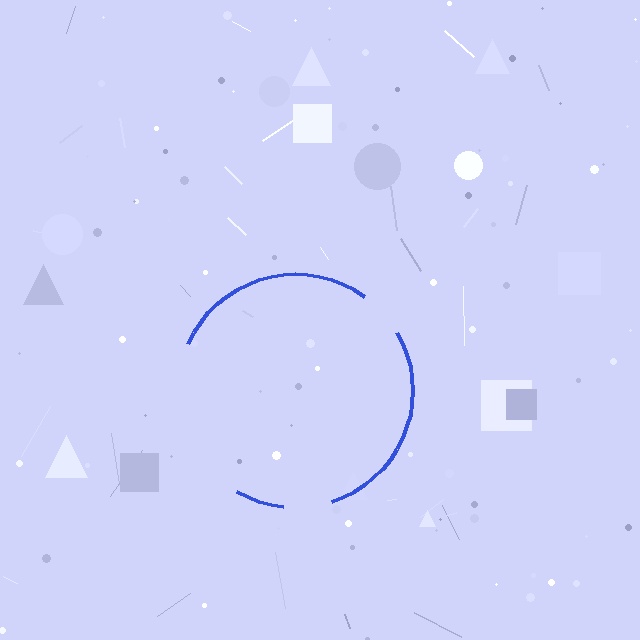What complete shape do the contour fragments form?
The contour fragments form a circle.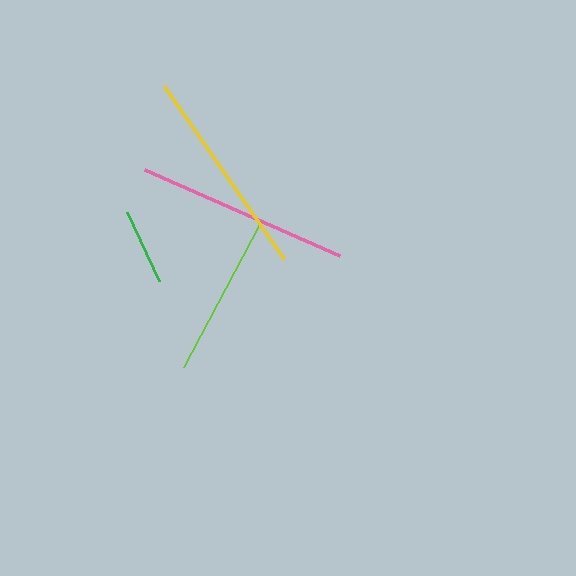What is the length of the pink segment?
The pink segment is approximately 213 pixels long.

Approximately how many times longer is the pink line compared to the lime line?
The pink line is approximately 1.3 times the length of the lime line.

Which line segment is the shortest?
The green line is the shortest at approximately 76 pixels.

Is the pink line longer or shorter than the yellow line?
The pink line is longer than the yellow line.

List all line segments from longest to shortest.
From longest to shortest: pink, yellow, lime, green.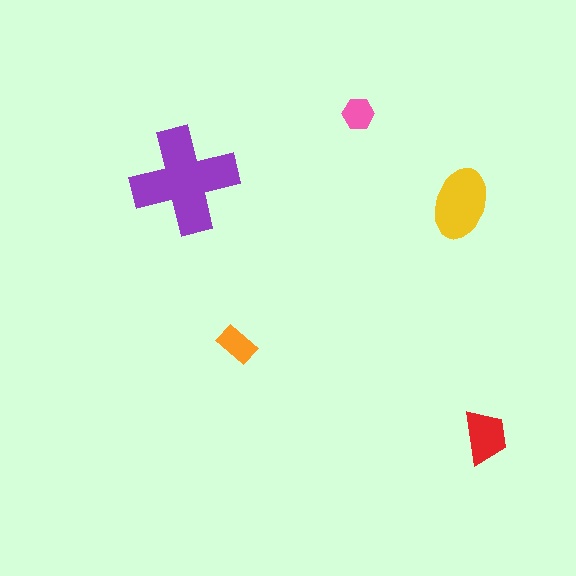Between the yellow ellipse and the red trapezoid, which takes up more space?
The yellow ellipse.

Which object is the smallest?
The pink hexagon.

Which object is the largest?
The purple cross.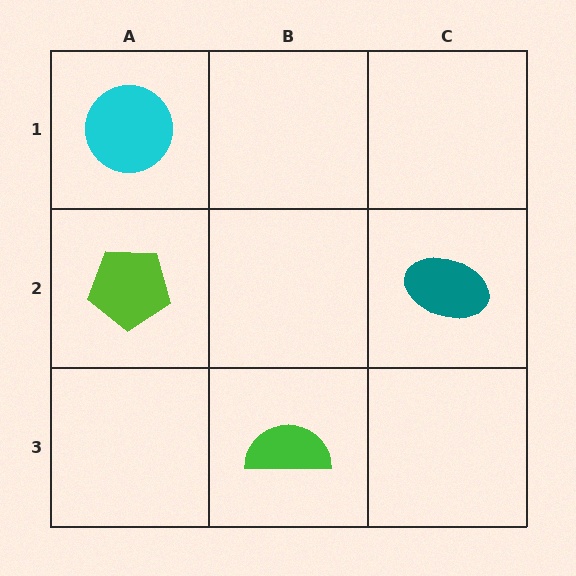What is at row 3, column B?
A green semicircle.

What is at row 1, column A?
A cyan circle.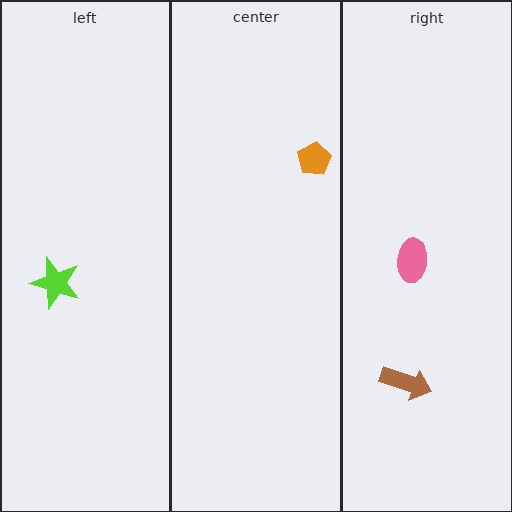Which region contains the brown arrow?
The right region.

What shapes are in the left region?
The lime star.